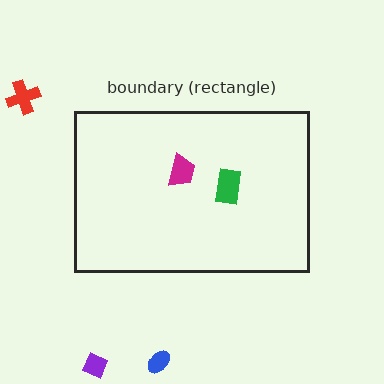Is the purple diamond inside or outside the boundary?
Outside.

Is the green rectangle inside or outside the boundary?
Inside.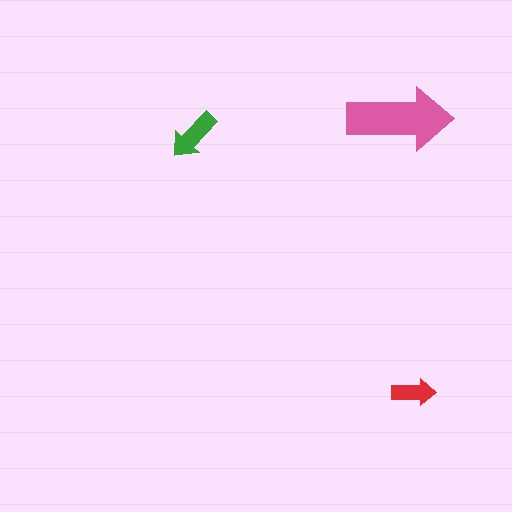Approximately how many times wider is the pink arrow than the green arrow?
About 2 times wider.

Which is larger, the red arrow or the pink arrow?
The pink one.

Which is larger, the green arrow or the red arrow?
The green one.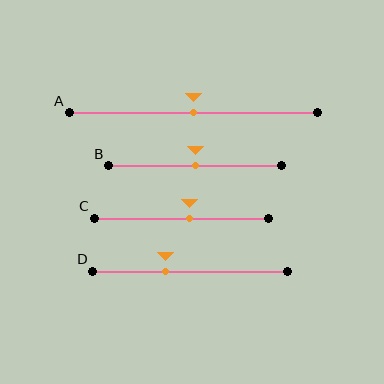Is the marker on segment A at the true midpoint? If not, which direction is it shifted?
Yes, the marker on segment A is at the true midpoint.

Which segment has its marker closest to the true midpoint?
Segment A has its marker closest to the true midpoint.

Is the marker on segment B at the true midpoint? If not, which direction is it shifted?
Yes, the marker on segment B is at the true midpoint.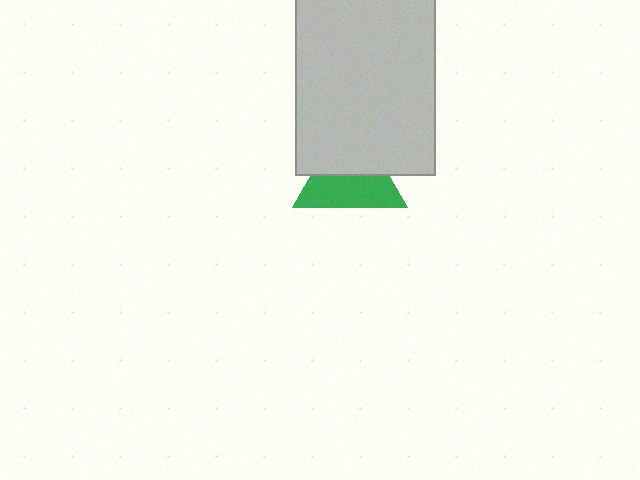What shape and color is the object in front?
The object in front is a light gray rectangle.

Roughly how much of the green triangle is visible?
About half of it is visible (roughly 53%).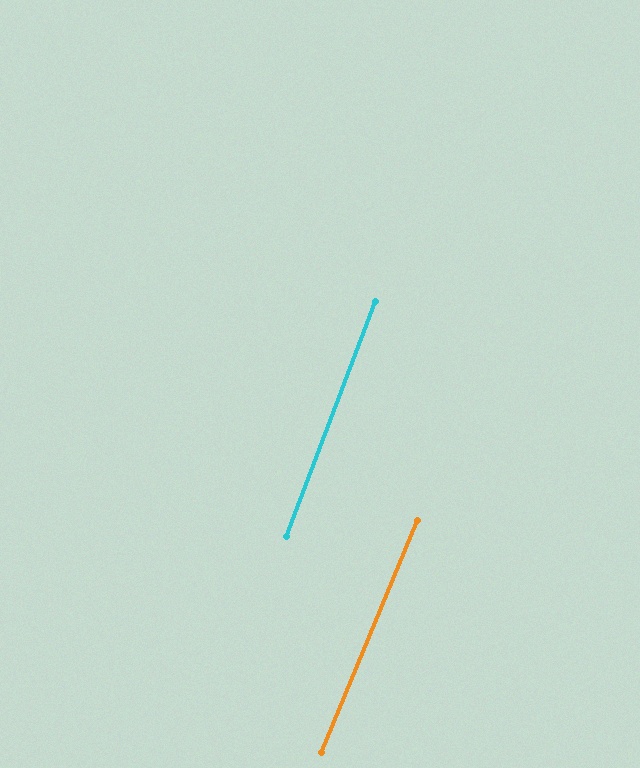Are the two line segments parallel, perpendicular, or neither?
Parallel — their directions differ by only 1.5°.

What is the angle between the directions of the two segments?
Approximately 2 degrees.